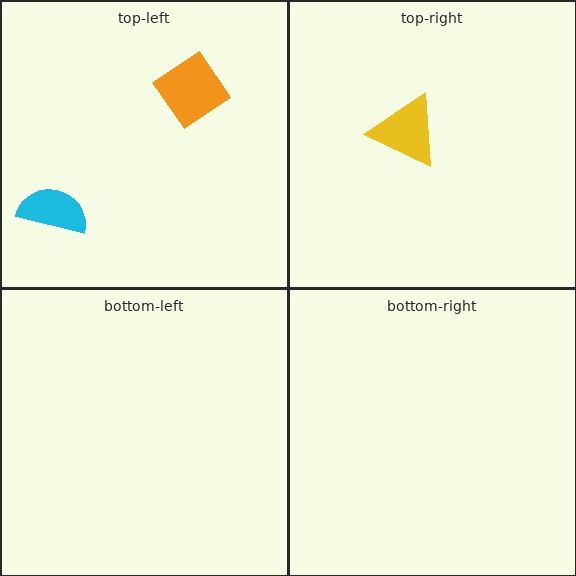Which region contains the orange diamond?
The top-left region.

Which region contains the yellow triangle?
The top-right region.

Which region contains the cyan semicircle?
The top-left region.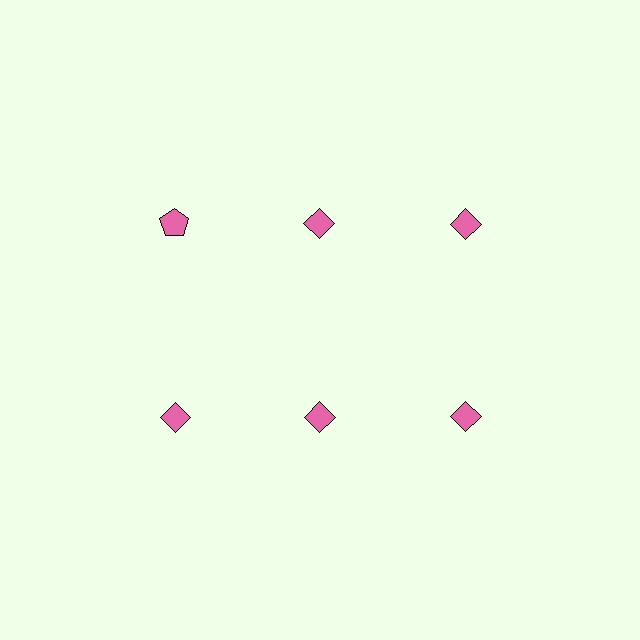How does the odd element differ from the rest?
It has a different shape: pentagon instead of diamond.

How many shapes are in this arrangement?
There are 6 shapes arranged in a grid pattern.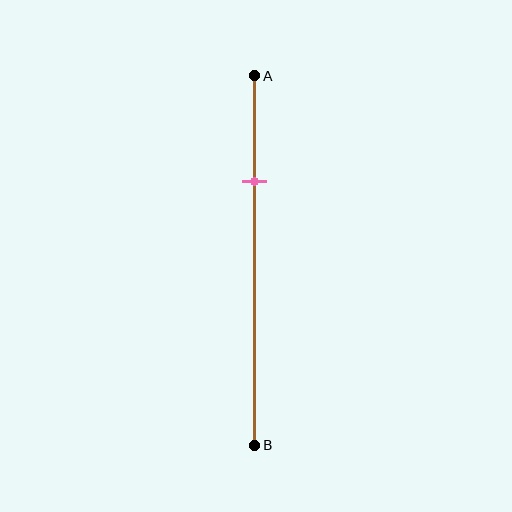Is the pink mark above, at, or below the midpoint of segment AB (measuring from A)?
The pink mark is above the midpoint of segment AB.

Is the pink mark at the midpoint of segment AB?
No, the mark is at about 30% from A, not at the 50% midpoint.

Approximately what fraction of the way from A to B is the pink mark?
The pink mark is approximately 30% of the way from A to B.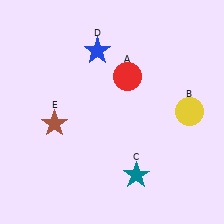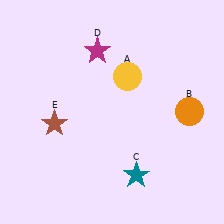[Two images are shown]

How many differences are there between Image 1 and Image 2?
There are 3 differences between the two images.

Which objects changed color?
A changed from red to yellow. B changed from yellow to orange. D changed from blue to magenta.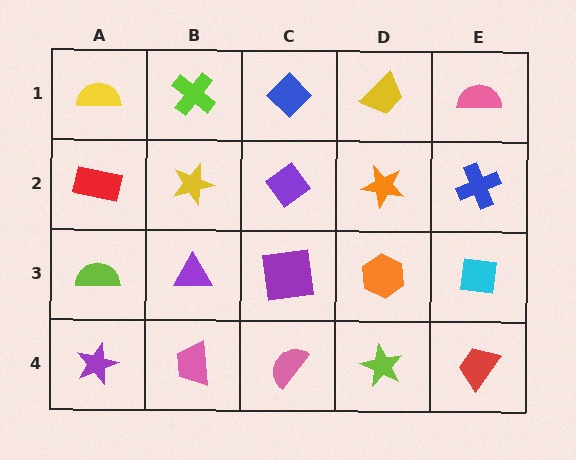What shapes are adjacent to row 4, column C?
A purple square (row 3, column C), a pink trapezoid (row 4, column B), a lime star (row 4, column D).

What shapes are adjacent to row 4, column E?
A cyan square (row 3, column E), a lime star (row 4, column D).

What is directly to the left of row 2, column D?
A purple diamond.